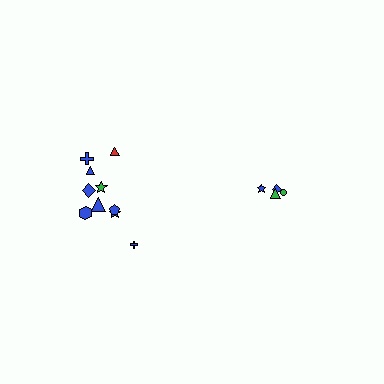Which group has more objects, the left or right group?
The left group.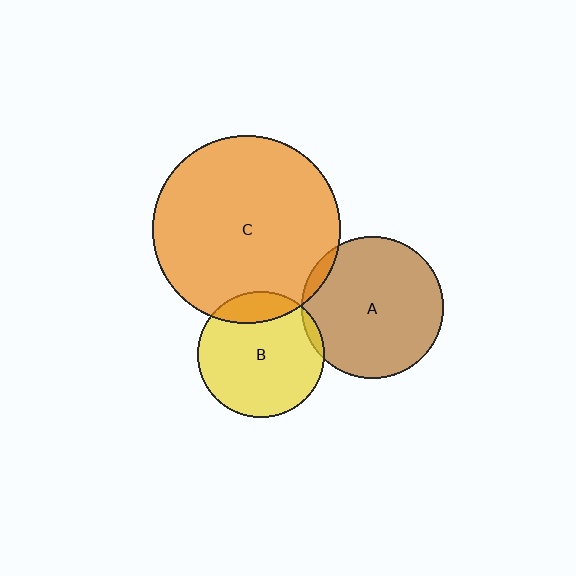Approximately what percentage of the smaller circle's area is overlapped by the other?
Approximately 5%.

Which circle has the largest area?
Circle C (orange).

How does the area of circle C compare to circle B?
Approximately 2.2 times.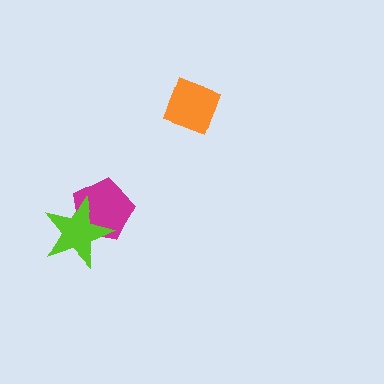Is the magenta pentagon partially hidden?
Yes, it is partially covered by another shape.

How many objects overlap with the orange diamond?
0 objects overlap with the orange diamond.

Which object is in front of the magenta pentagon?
The lime star is in front of the magenta pentagon.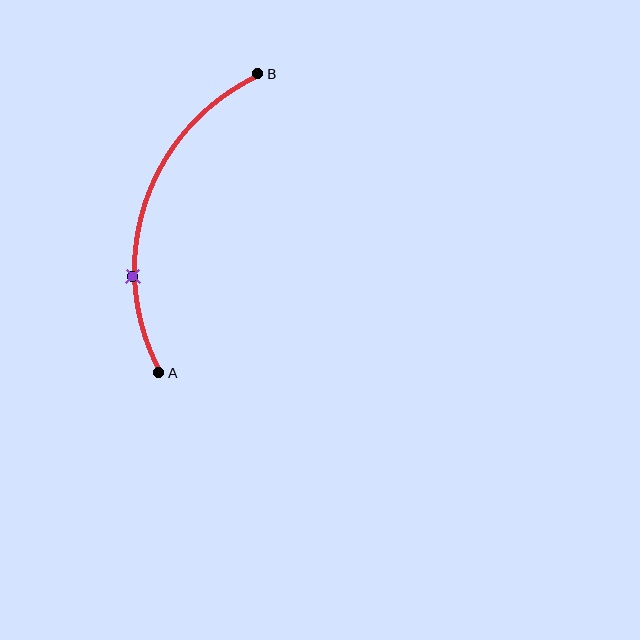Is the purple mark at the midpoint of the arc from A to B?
No. The purple mark lies on the arc but is closer to endpoint A. The arc midpoint would be at the point on the curve equidistant along the arc from both A and B.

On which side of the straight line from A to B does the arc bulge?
The arc bulges to the left of the straight line connecting A and B.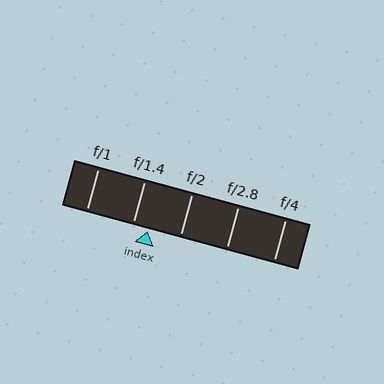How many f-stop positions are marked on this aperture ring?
There are 5 f-stop positions marked.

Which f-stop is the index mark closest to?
The index mark is closest to f/1.4.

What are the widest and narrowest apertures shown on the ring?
The widest aperture shown is f/1 and the narrowest is f/4.